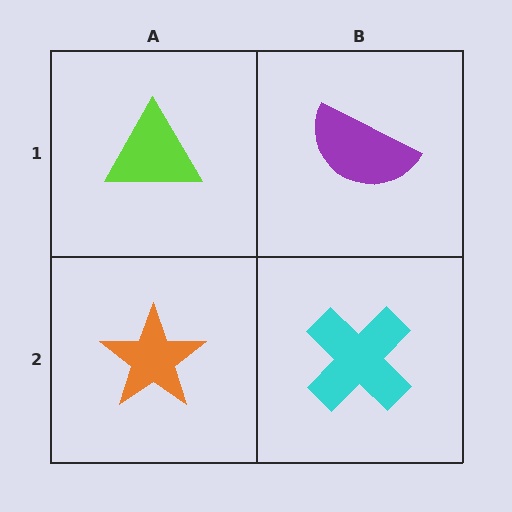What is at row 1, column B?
A purple semicircle.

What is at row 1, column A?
A lime triangle.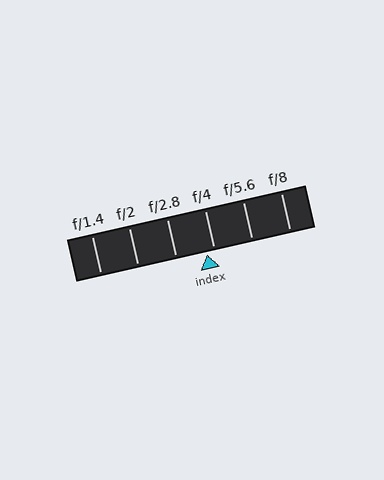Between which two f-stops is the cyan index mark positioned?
The index mark is between f/2.8 and f/4.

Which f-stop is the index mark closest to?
The index mark is closest to f/4.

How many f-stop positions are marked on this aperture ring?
There are 6 f-stop positions marked.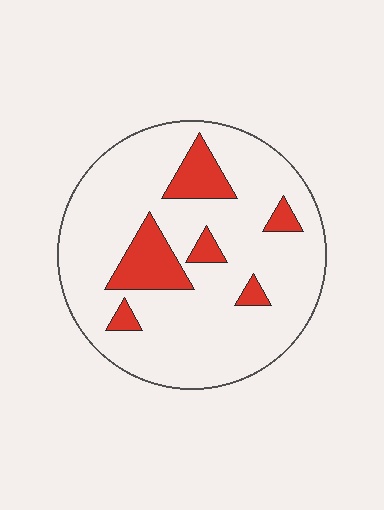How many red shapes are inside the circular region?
6.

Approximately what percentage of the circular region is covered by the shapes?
Approximately 15%.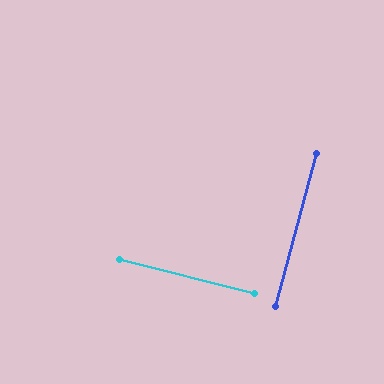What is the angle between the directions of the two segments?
Approximately 89 degrees.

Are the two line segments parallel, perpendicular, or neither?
Perpendicular — they meet at approximately 89°.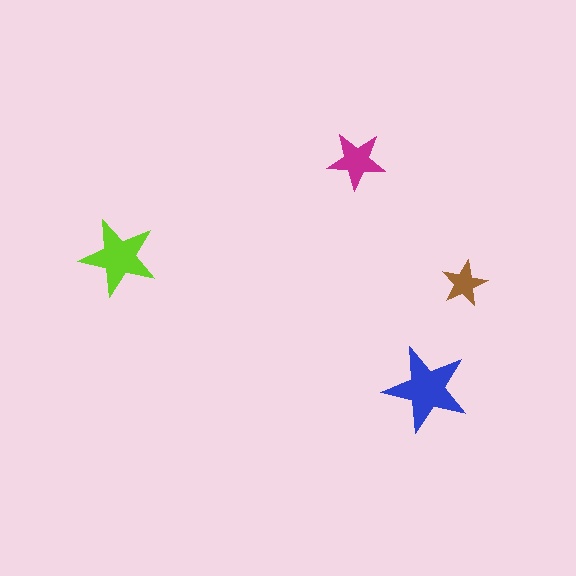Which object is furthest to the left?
The lime star is leftmost.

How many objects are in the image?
There are 4 objects in the image.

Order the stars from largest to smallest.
the blue one, the lime one, the magenta one, the brown one.